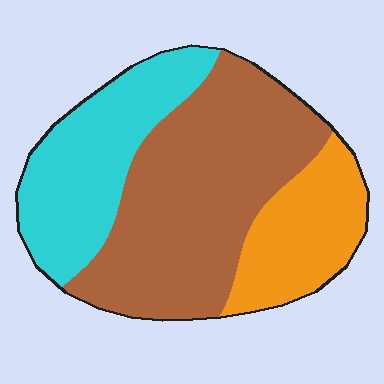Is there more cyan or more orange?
Cyan.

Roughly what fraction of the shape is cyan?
Cyan takes up between a sixth and a third of the shape.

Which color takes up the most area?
Brown, at roughly 50%.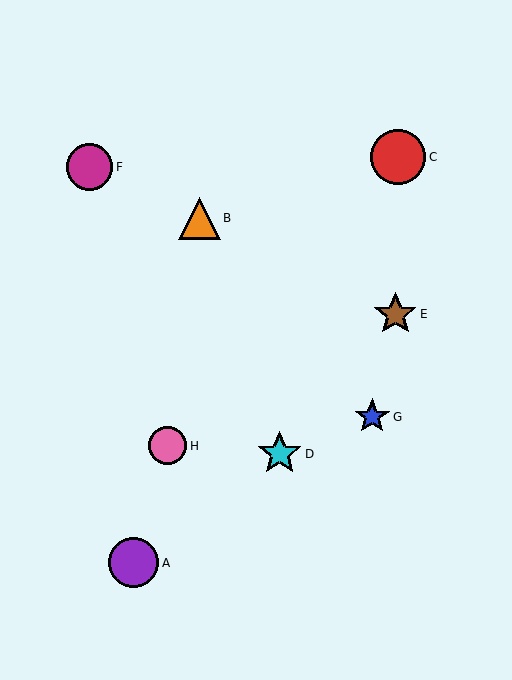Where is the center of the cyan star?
The center of the cyan star is at (280, 454).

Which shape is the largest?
The red circle (labeled C) is the largest.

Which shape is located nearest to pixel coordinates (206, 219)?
The orange triangle (labeled B) at (199, 218) is nearest to that location.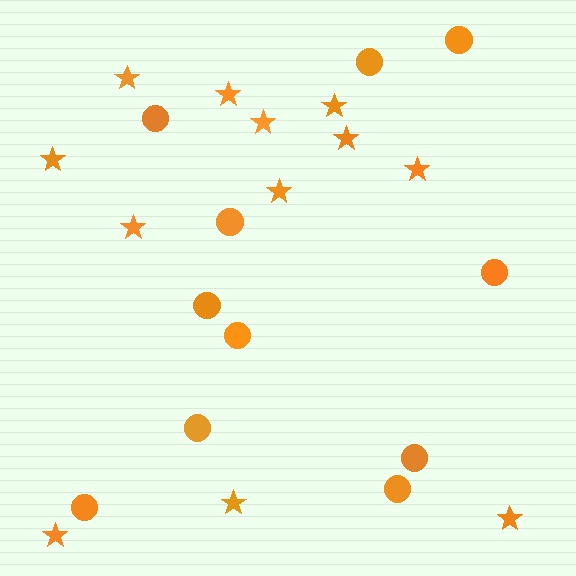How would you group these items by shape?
There are 2 groups: one group of stars (12) and one group of circles (11).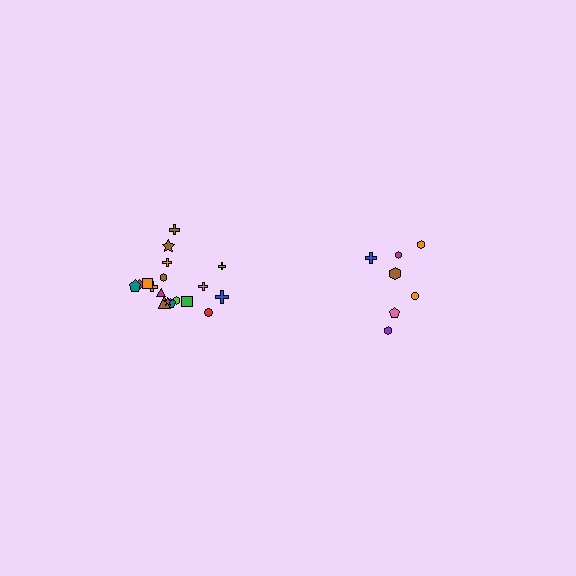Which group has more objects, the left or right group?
The left group.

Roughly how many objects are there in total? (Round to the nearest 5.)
Roughly 25 objects in total.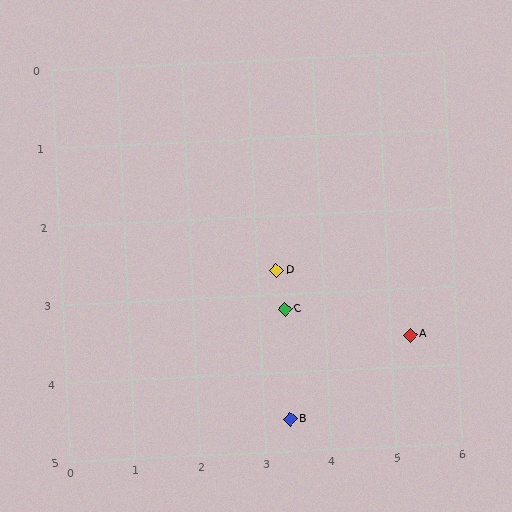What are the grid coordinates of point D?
Point D is at approximately (3.3, 2.7).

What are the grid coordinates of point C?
Point C is at approximately (3.4, 3.2).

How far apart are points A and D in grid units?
Points A and D are about 2.2 grid units apart.